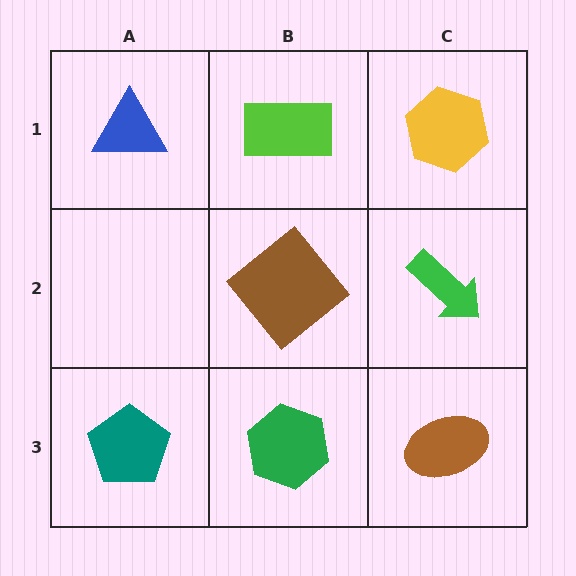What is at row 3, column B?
A green hexagon.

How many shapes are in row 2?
2 shapes.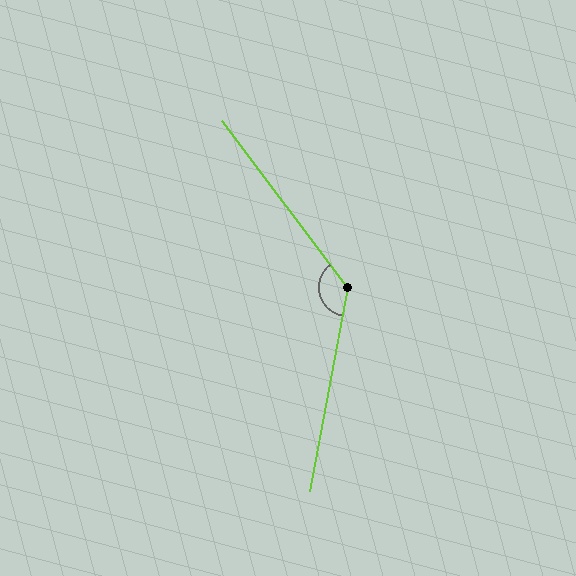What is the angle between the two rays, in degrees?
Approximately 132 degrees.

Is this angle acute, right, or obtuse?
It is obtuse.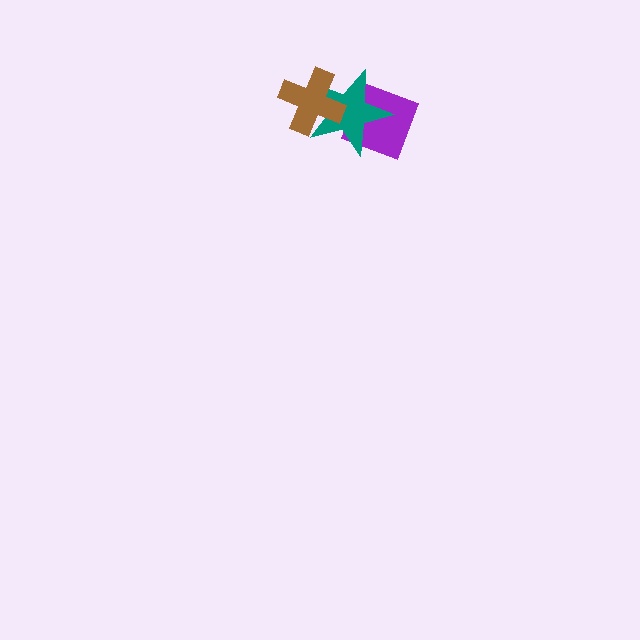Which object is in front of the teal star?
The brown cross is in front of the teal star.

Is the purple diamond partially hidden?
Yes, it is partially covered by another shape.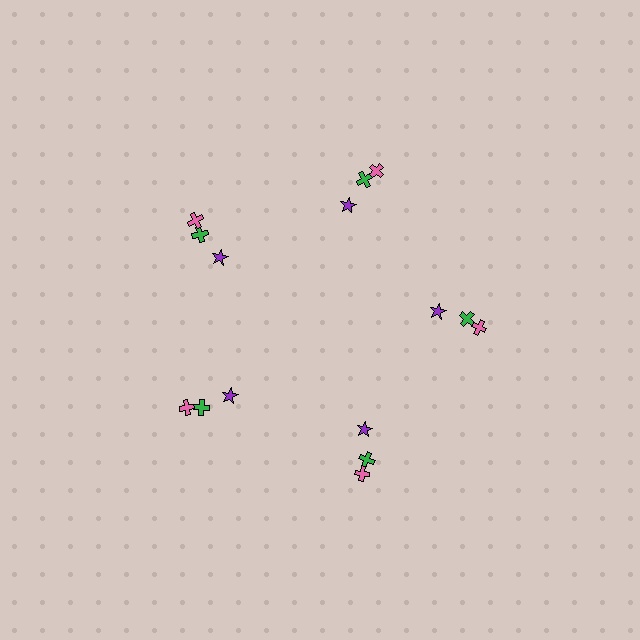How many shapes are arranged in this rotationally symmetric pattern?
There are 15 shapes, arranged in 5 groups of 3.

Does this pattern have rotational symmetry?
Yes, this pattern has 5-fold rotational symmetry. It looks the same after rotating 72 degrees around the center.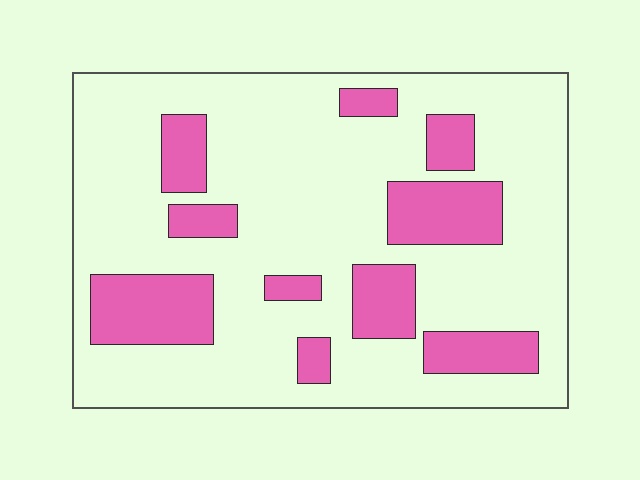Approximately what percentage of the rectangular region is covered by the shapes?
Approximately 25%.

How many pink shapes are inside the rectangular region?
10.